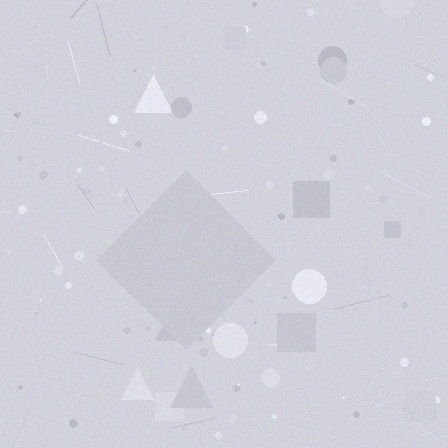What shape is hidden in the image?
A diamond is hidden in the image.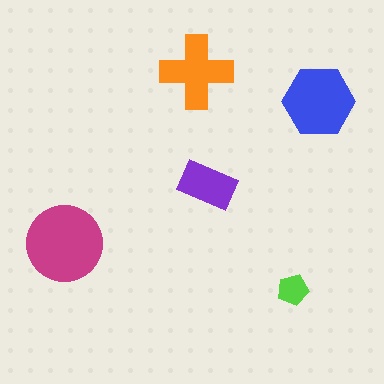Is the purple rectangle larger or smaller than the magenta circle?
Smaller.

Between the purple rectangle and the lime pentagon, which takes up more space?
The purple rectangle.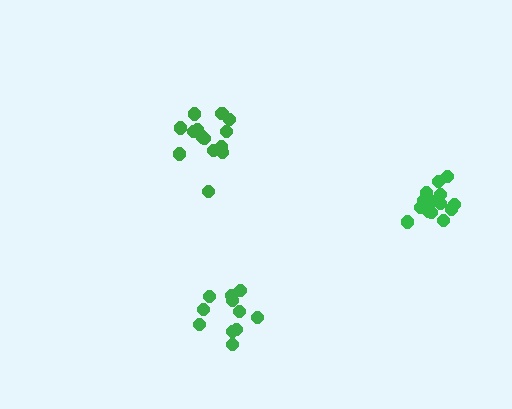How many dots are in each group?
Group 1: 11 dots, Group 2: 14 dots, Group 3: 15 dots (40 total).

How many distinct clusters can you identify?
There are 3 distinct clusters.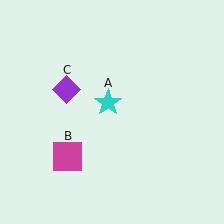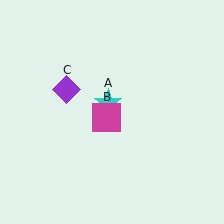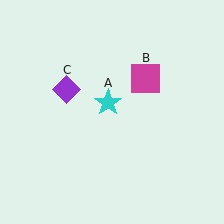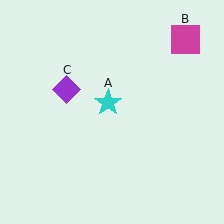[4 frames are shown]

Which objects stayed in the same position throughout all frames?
Cyan star (object A) and purple diamond (object C) remained stationary.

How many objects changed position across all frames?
1 object changed position: magenta square (object B).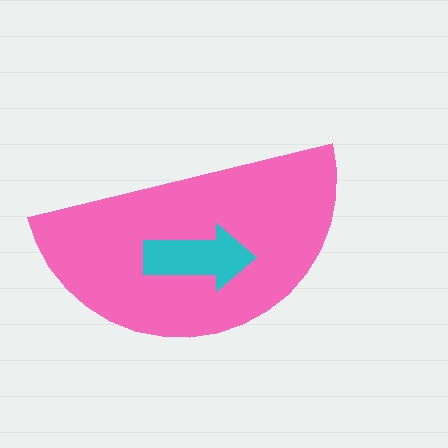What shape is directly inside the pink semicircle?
The cyan arrow.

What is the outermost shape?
The pink semicircle.